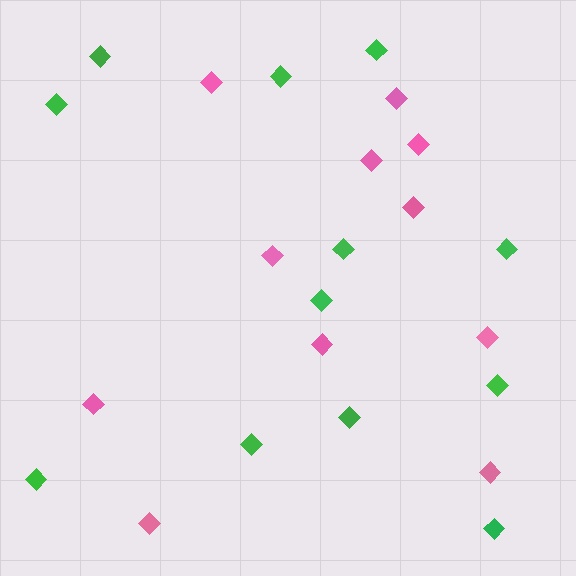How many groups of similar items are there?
There are 2 groups: one group of pink diamonds (11) and one group of green diamonds (12).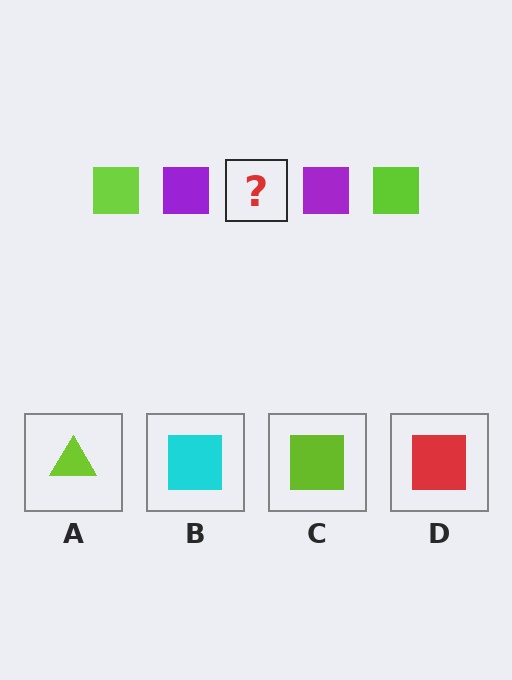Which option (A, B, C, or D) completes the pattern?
C.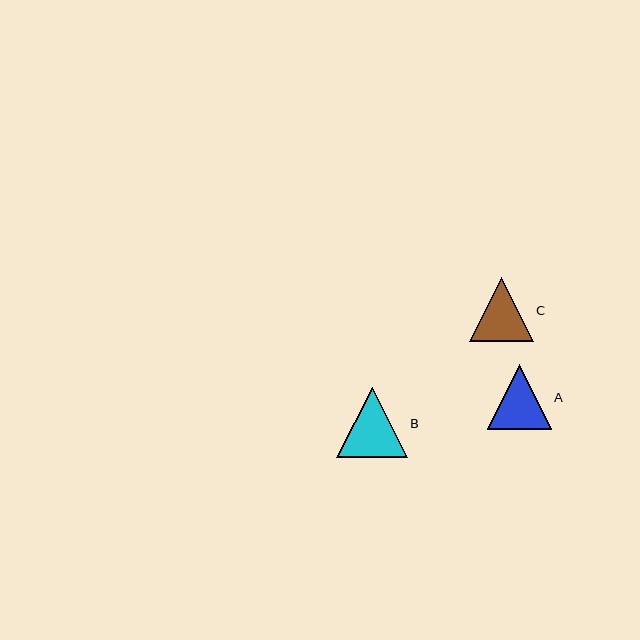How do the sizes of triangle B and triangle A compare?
Triangle B and triangle A are approximately the same size.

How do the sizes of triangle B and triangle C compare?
Triangle B and triangle C are approximately the same size.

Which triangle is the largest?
Triangle B is the largest with a size of approximately 70 pixels.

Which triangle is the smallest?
Triangle C is the smallest with a size of approximately 64 pixels.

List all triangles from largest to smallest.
From largest to smallest: B, A, C.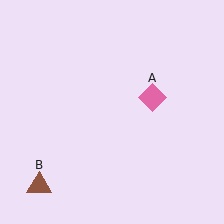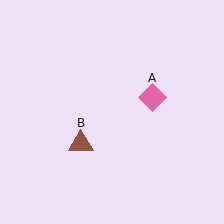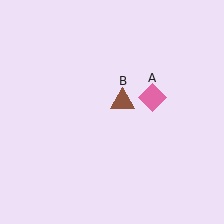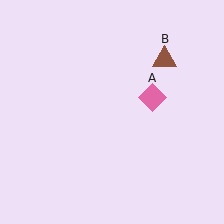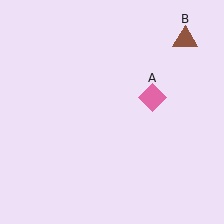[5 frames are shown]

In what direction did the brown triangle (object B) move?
The brown triangle (object B) moved up and to the right.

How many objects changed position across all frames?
1 object changed position: brown triangle (object B).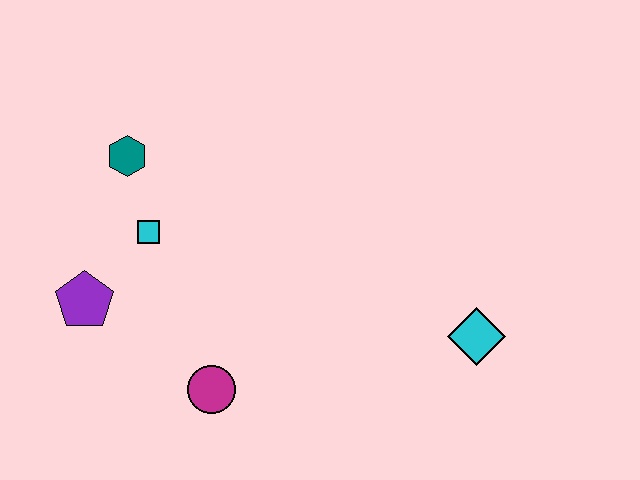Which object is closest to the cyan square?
The teal hexagon is closest to the cyan square.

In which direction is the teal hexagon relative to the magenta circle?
The teal hexagon is above the magenta circle.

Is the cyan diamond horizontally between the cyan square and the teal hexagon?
No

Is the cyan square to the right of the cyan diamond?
No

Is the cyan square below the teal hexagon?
Yes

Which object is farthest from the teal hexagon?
The cyan diamond is farthest from the teal hexagon.